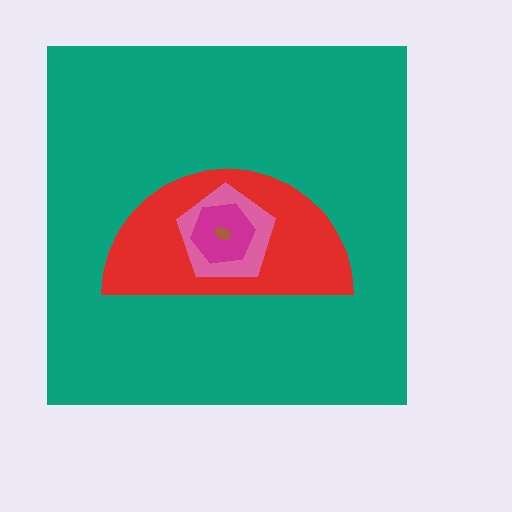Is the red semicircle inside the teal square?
Yes.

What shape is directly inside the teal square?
The red semicircle.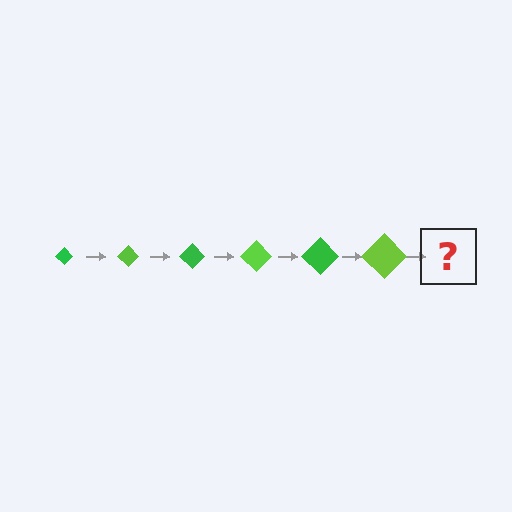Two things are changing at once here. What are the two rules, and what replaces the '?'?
The two rules are that the diamond grows larger each step and the color cycles through green and lime. The '?' should be a green diamond, larger than the previous one.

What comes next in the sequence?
The next element should be a green diamond, larger than the previous one.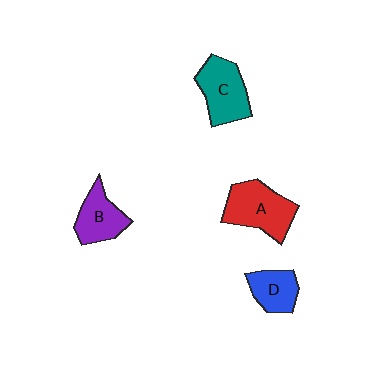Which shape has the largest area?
Shape A (red).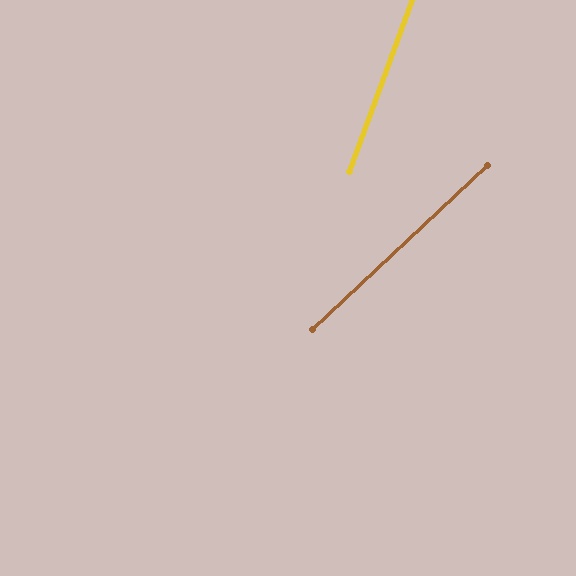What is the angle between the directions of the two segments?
Approximately 27 degrees.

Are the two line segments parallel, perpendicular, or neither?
Neither parallel nor perpendicular — they differ by about 27°.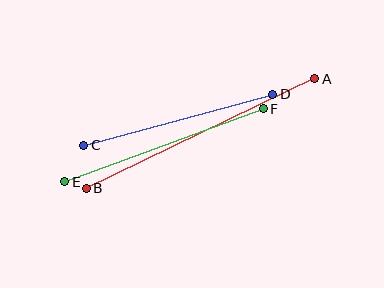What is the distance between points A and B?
The distance is approximately 254 pixels.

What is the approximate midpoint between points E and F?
The midpoint is at approximately (164, 145) pixels.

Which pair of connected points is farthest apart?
Points A and B are farthest apart.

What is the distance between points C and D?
The distance is approximately 196 pixels.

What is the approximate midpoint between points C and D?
The midpoint is at approximately (178, 120) pixels.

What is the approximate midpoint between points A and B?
The midpoint is at approximately (201, 133) pixels.